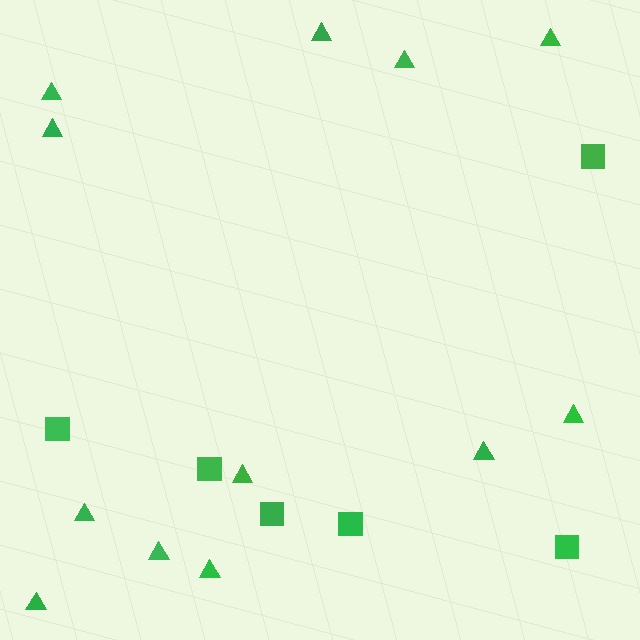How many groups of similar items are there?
There are 2 groups: one group of triangles (12) and one group of squares (6).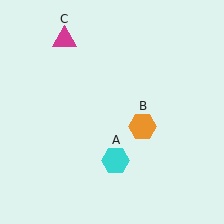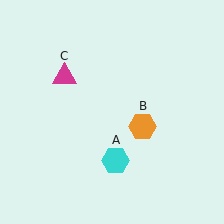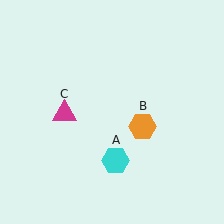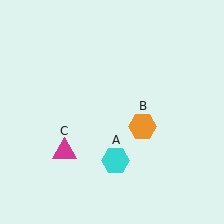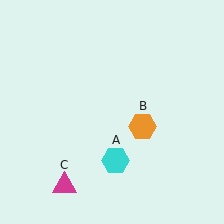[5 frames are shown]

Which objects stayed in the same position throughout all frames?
Cyan hexagon (object A) and orange hexagon (object B) remained stationary.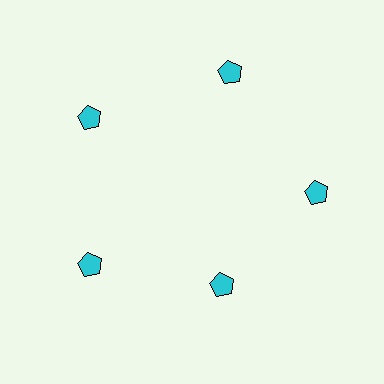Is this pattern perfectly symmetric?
No. The 5 cyan pentagons are arranged in a ring, but one element near the 5 o'clock position is pulled inward toward the center, breaking the 5-fold rotational symmetry.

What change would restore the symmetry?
The symmetry would be restored by moving it outward, back onto the ring so that all 5 pentagons sit at equal angles and equal distance from the center.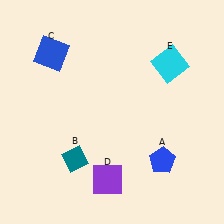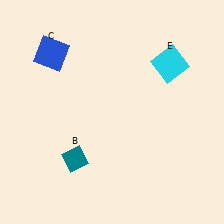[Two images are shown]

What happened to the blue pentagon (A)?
The blue pentagon (A) was removed in Image 2. It was in the bottom-right area of Image 1.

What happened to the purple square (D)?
The purple square (D) was removed in Image 2. It was in the bottom-left area of Image 1.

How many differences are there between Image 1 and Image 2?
There are 2 differences between the two images.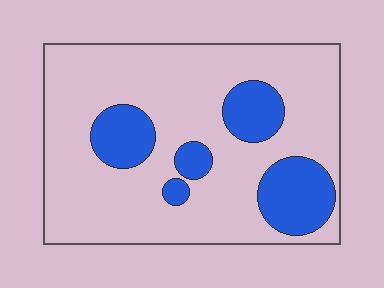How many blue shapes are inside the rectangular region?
5.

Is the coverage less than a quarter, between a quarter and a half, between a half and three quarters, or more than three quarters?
Less than a quarter.